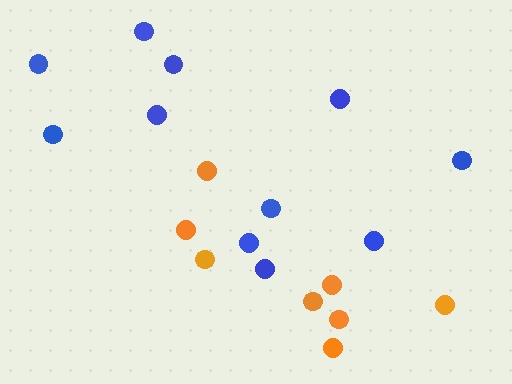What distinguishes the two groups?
There are 2 groups: one group of orange circles (8) and one group of blue circles (11).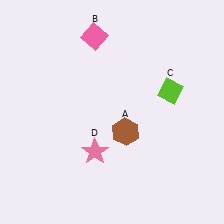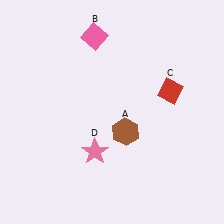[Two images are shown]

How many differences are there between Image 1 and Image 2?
There is 1 difference between the two images.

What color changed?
The diamond (C) changed from lime in Image 1 to red in Image 2.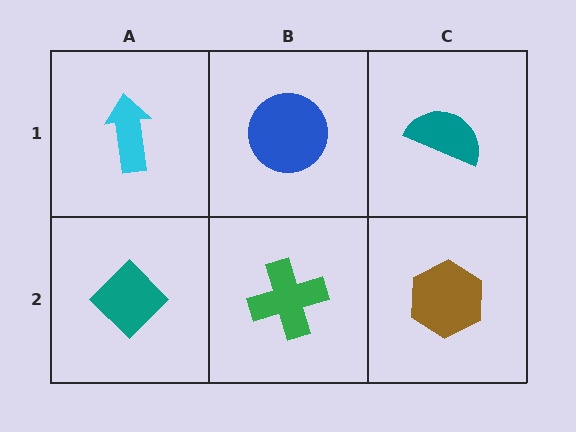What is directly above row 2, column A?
A cyan arrow.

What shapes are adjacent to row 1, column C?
A brown hexagon (row 2, column C), a blue circle (row 1, column B).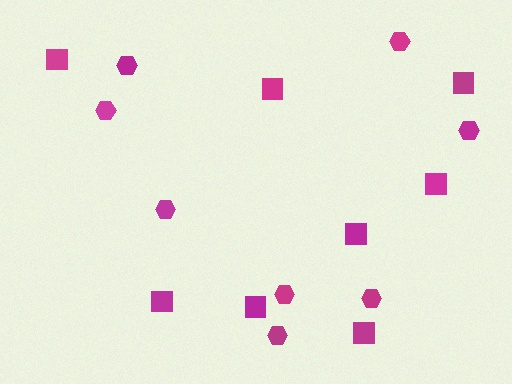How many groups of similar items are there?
There are 2 groups: one group of hexagons (8) and one group of squares (8).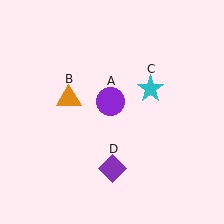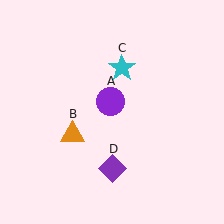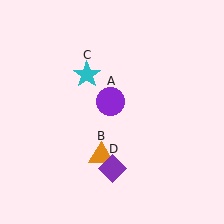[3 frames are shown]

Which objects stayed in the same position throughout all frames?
Purple circle (object A) and purple diamond (object D) remained stationary.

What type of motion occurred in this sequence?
The orange triangle (object B), cyan star (object C) rotated counterclockwise around the center of the scene.